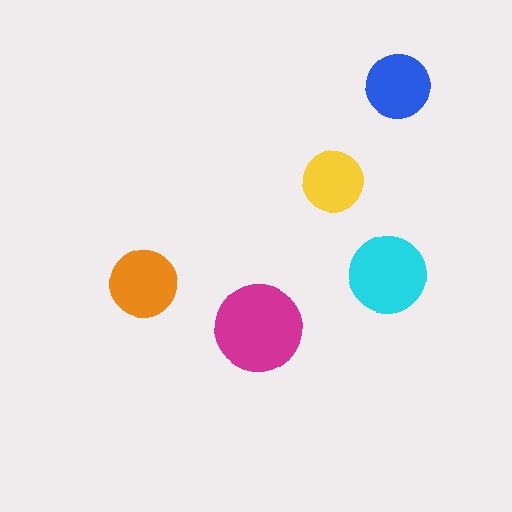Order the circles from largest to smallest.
the magenta one, the cyan one, the orange one, the blue one, the yellow one.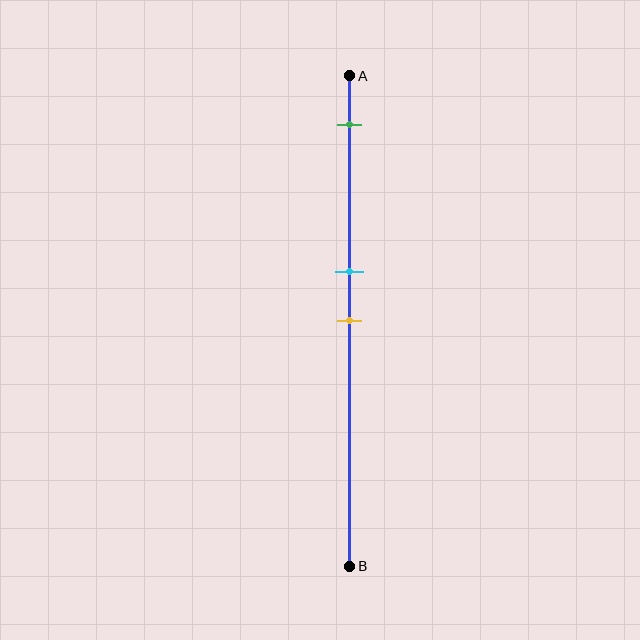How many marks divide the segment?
There are 3 marks dividing the segment.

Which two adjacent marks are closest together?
The cyan and yellow marks are the closest adjacent pair.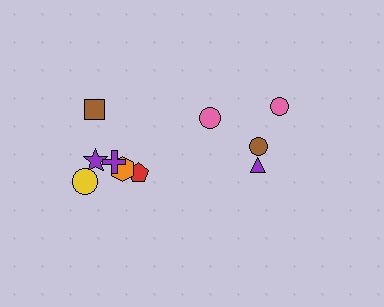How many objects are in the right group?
There are 4 objects.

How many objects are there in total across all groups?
There are 10 objects.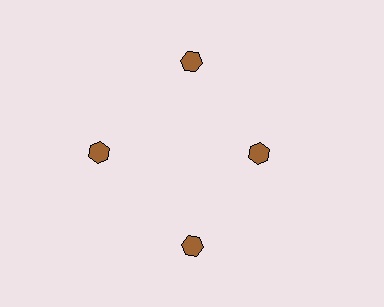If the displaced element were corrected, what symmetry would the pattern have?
It would have 4-fold rotational symmetry — the pattern would map onto itself every 90 degrees.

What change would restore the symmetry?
The symmetry would be restored by moving it outward, back onto the ring so that all 4 hexagons sit at equal angles and equal distance from the center.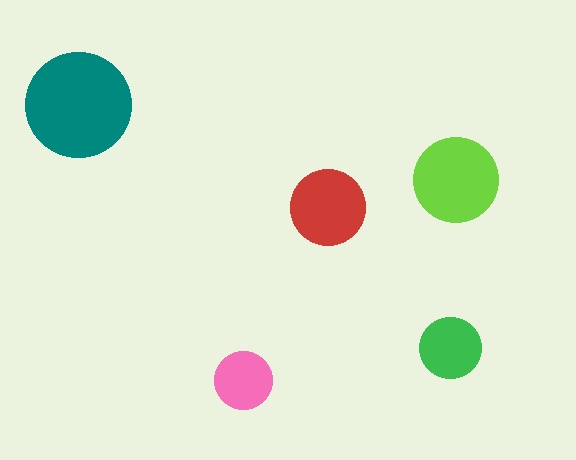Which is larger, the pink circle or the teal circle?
The teal one.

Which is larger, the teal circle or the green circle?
The teal one.